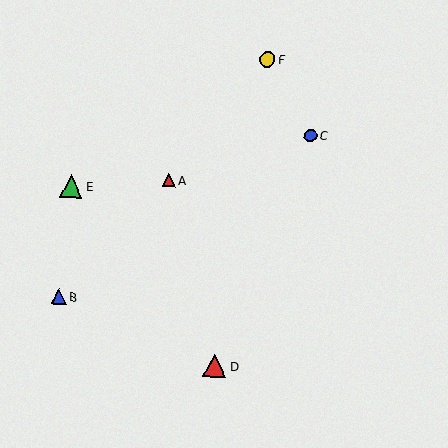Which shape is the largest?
The red triangle (labeled D) is the largest.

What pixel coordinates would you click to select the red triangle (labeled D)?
Click at (215, 365) to select the red triangle D.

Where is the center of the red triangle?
The center of the red triangle is at (215, 365).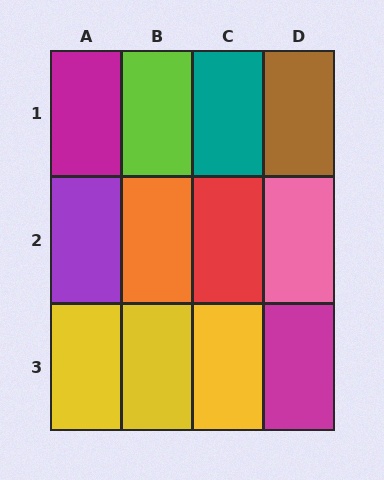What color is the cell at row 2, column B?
Orange.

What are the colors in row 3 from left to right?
Yellow, yellow, yellow, magenta.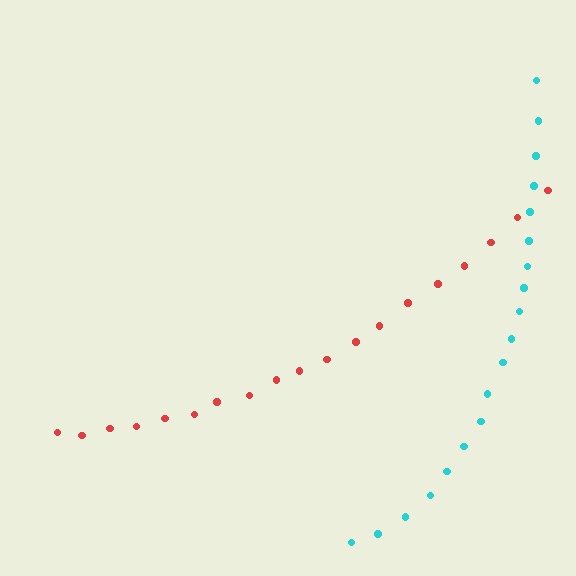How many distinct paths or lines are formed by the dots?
There are 2 distinct paths.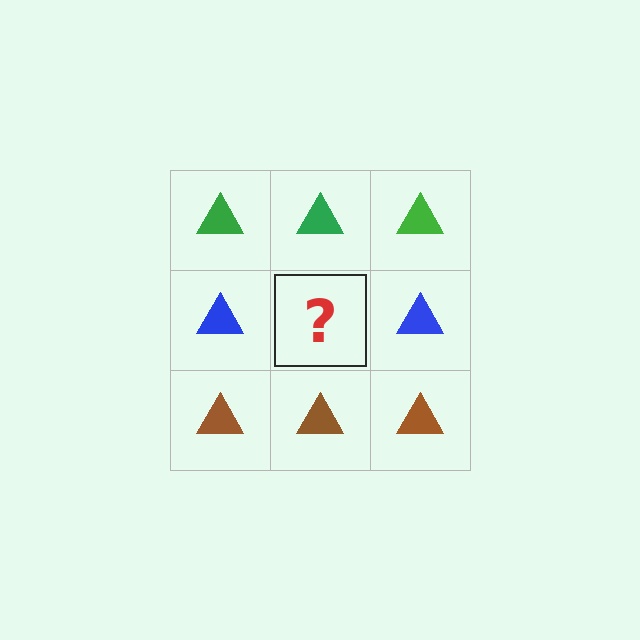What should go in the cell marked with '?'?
The missing cell should contain a blue triangle.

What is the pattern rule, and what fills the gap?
The rule is that each row has a consistent color. The gap should be filled with a blue triangle.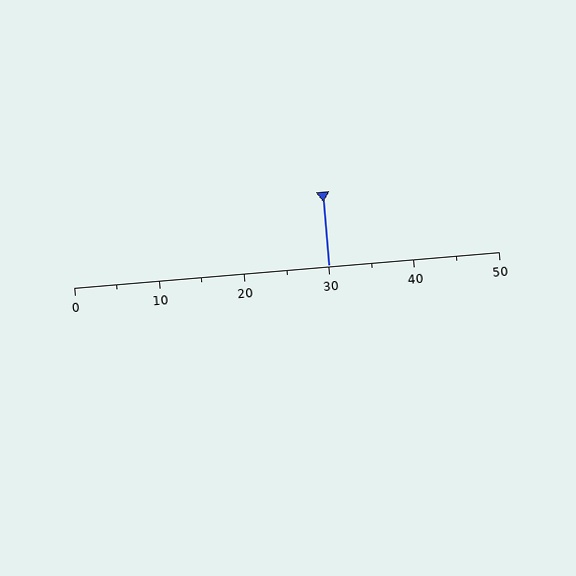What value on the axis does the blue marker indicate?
The marker indicates approximately 30.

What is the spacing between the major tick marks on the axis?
The major ticks are spaced 10 apart.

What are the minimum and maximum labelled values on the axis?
The axis runs from 0 to 50.